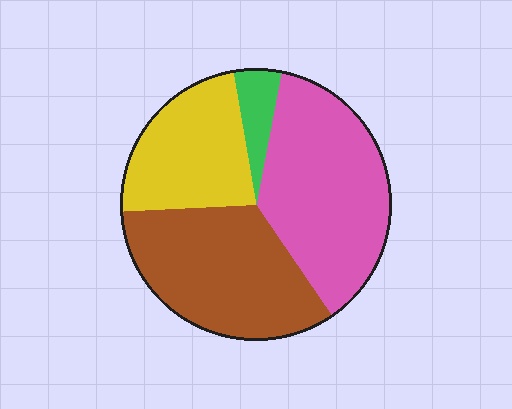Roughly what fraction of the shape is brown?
Brown covers about 35% of the shape.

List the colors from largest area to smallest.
From largest to smallest: pink, brown, yellow, green.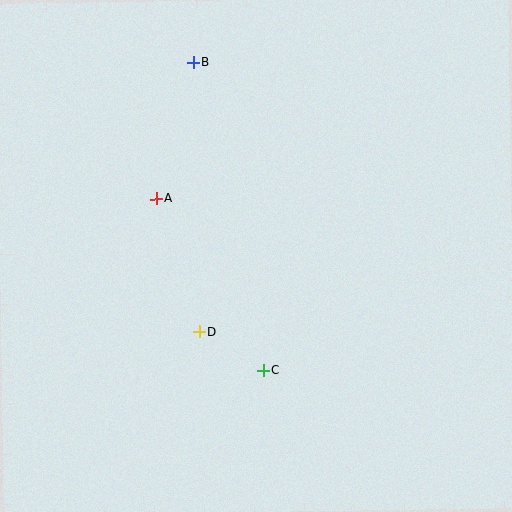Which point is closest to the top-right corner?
Point B is closest to the top-right corner.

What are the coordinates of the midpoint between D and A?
The midpoint between D and A is at (178, 265).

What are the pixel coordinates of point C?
Point C is at (263, 370).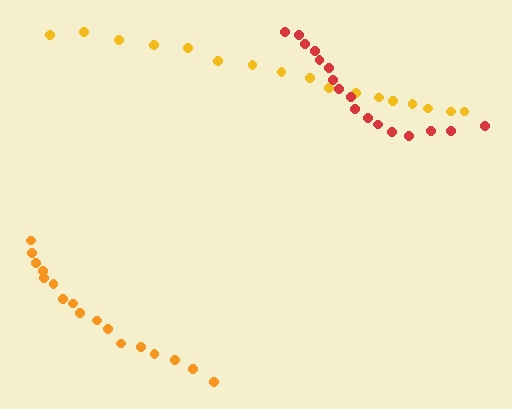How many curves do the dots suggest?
There are 3 distinct paths.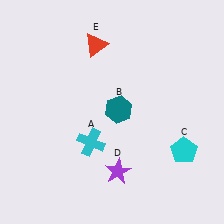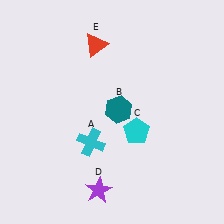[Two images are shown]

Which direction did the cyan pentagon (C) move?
The cyan pentagon (C) moved left.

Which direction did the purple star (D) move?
The purple star (D) moved left.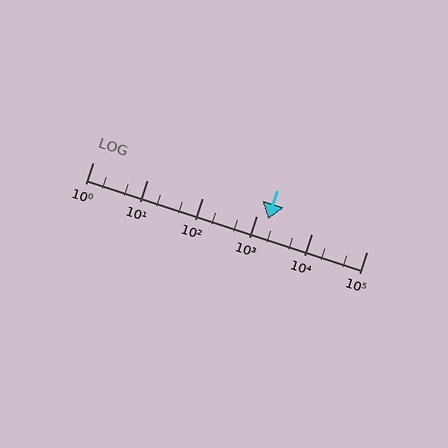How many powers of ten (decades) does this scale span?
The scale spans 5 decades, from 1 to 100000.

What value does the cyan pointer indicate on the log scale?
The pointer indicates approximately 1600.